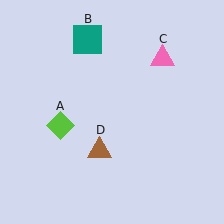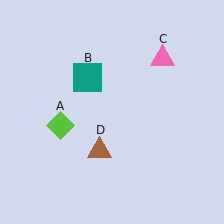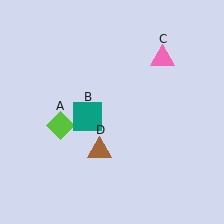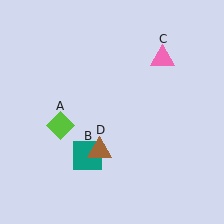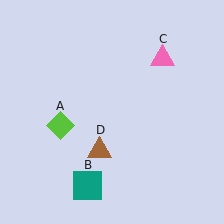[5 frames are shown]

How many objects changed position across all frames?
1 object changed position: teal square (object B).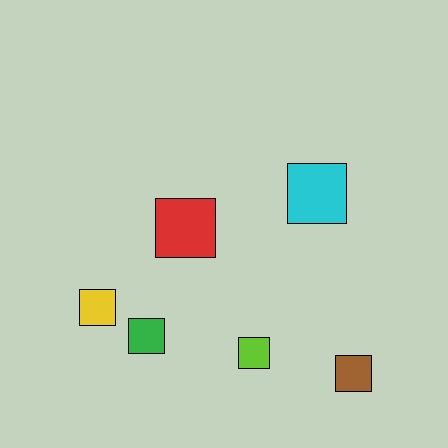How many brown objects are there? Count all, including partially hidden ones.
There is 1 brown object.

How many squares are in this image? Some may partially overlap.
There are 6 squares.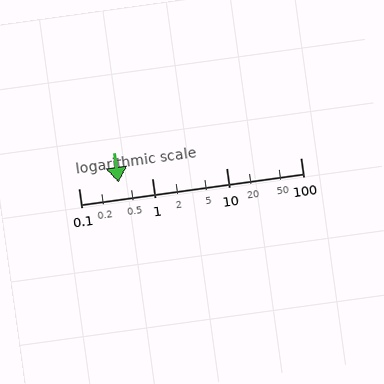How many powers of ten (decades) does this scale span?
The scale spans 3 decades, from 0.1 to 100.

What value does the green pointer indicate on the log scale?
The pointer indicates approximately 0.35.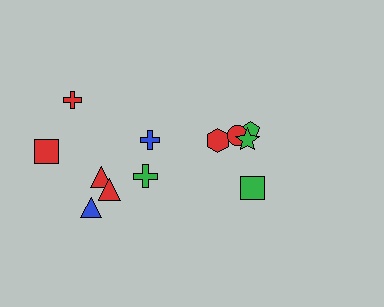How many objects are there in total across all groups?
There are 12 objects.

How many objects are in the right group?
There are 5 objects.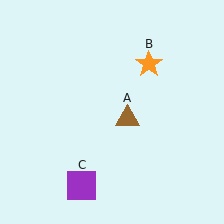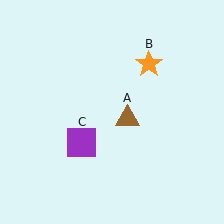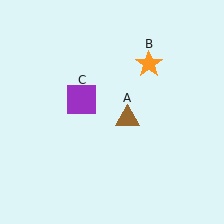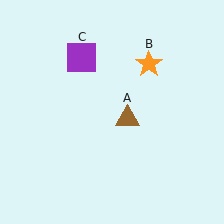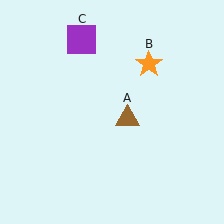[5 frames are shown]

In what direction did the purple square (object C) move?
The purple square (object C) moved up.